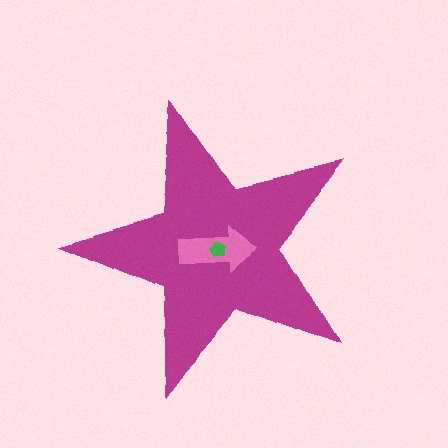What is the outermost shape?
The magenta star.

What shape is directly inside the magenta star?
The pink arrow.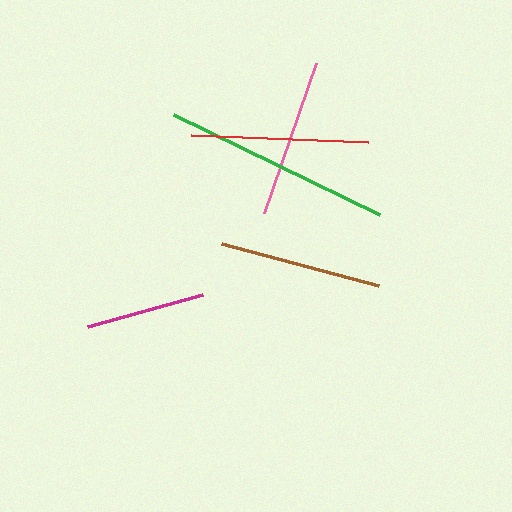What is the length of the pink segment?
The pink segment is approximately 159 pixels long.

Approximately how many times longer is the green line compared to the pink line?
The green line is approximately 1.4 times the length of the pink line.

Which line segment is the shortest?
The magenta line is the shortest at approximately 120 pixels.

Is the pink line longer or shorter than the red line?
The red line is longer than the pink line.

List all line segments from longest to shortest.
From longest to shortest: green, red, brown, pink, magenta.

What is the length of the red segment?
The red segment is approximately 177 pixels long.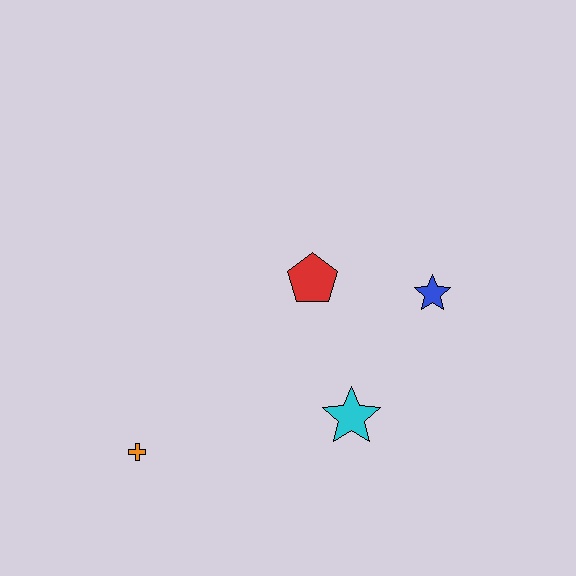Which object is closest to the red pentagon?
The blue star is closest to the red pentagon.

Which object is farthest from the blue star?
The orange cross is farthest from the blue star.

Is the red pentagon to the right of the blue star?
No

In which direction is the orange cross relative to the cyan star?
The orange cross is to the left of the cyan star.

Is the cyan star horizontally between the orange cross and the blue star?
Yes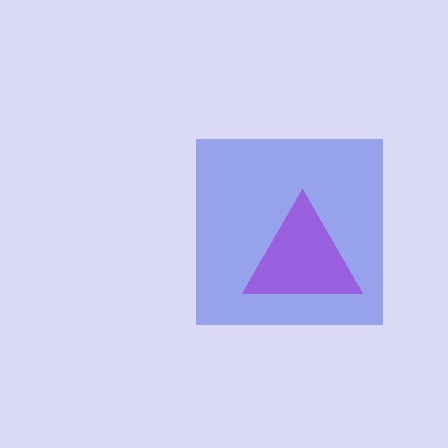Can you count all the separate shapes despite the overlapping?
Yes, there are 2 separate shapes.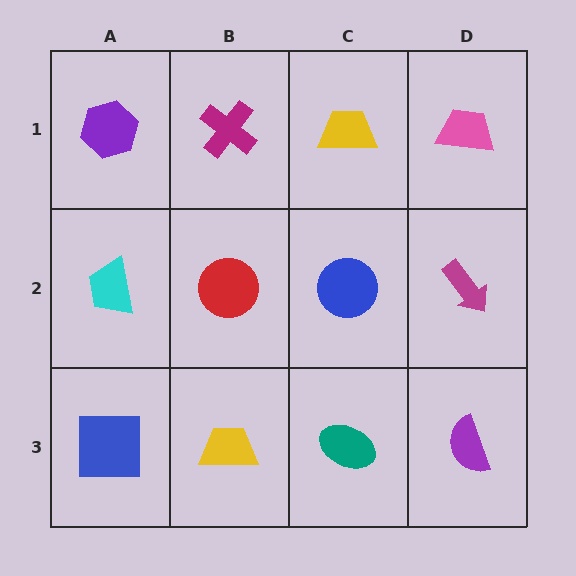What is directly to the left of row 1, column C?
A magenta cross.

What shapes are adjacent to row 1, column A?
A cyan trapezoid (row 2, column A), a magenta cross (row 1, column B).